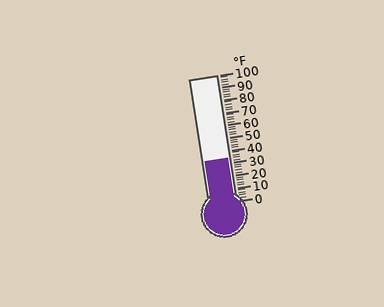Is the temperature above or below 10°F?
The temperature is above 10°F.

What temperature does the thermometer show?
The thermometer shows approximately 34°F.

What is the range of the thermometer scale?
The thermometer scale ranges from 0°F to 100°F.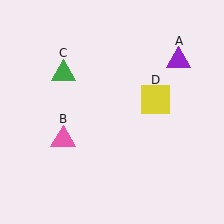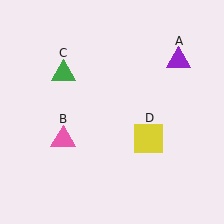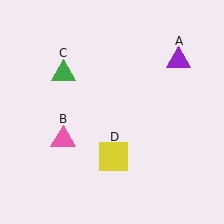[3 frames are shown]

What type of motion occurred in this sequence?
The yellow square (object D) rotated clockwise around the center of the scene.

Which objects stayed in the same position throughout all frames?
Purple triangle (object A) and pink triangle (object B) and green triangle (object C) remained stationary.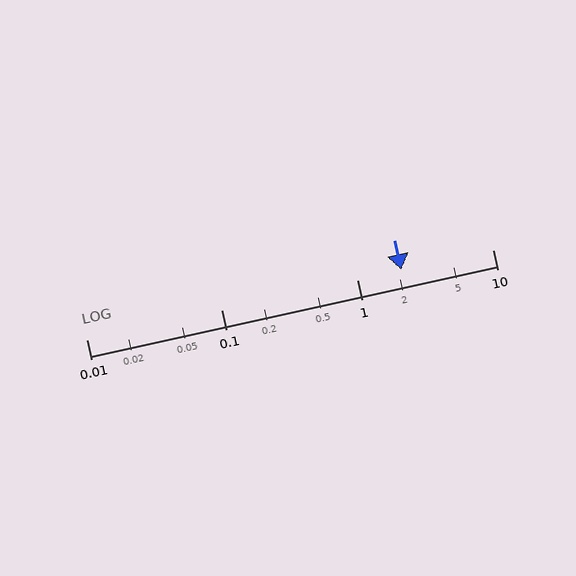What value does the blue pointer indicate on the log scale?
The pointer indicates approximately 2.1.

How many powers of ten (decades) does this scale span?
The scale spans 3 decades, from 0.01 to 10.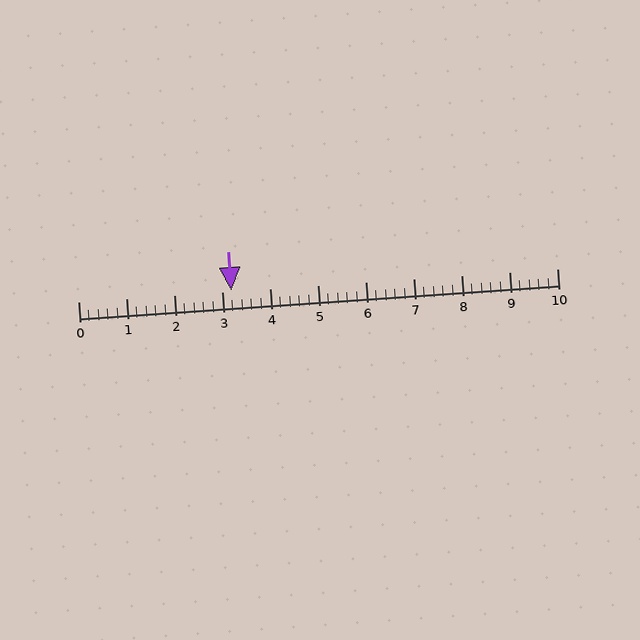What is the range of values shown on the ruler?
The ruler shows values from 0 to 10.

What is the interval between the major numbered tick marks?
The major tick marks are spaced 1 units apart.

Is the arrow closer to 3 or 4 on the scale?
The arrow is closer to 3.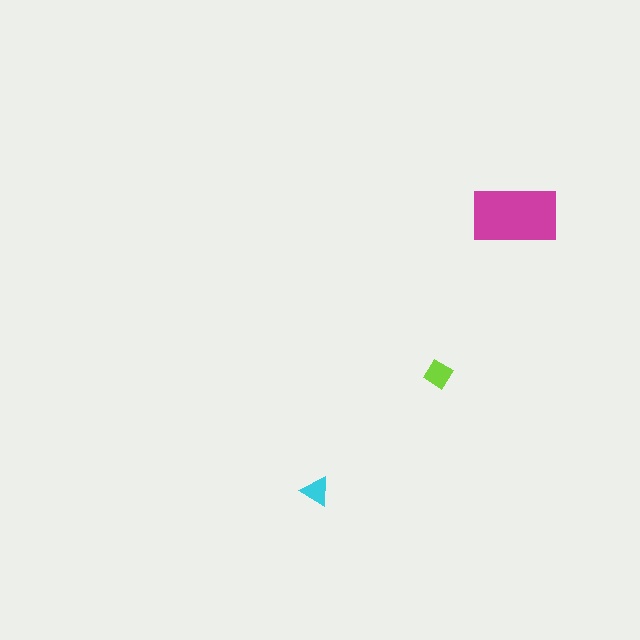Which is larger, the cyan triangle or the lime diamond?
The lime diamond.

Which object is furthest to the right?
The magenta rectangle is rightmost.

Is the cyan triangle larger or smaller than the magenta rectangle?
Smaller.